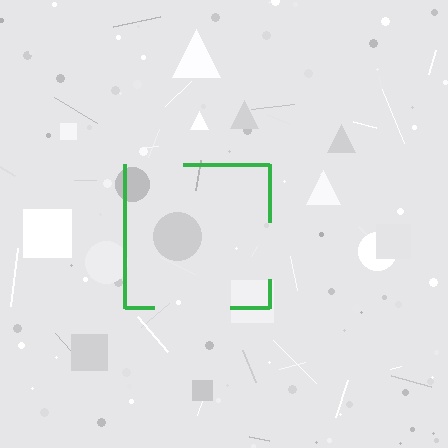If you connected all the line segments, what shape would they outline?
They would outline a square.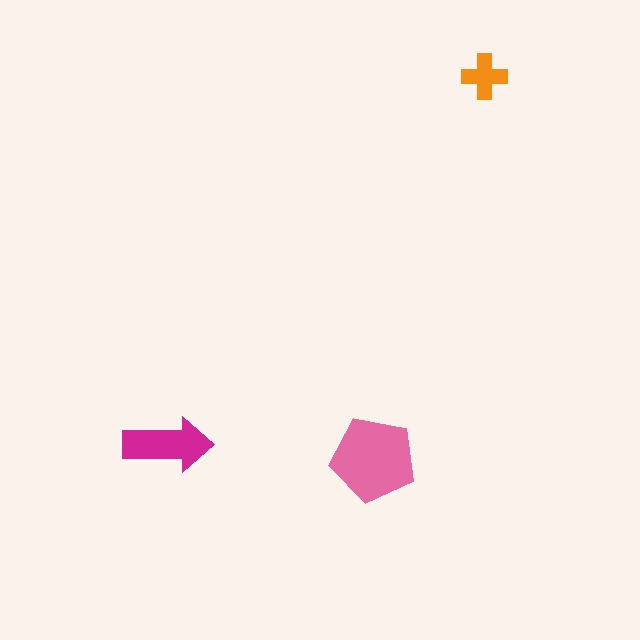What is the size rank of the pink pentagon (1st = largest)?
1st.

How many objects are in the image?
There are 3 objects in the image.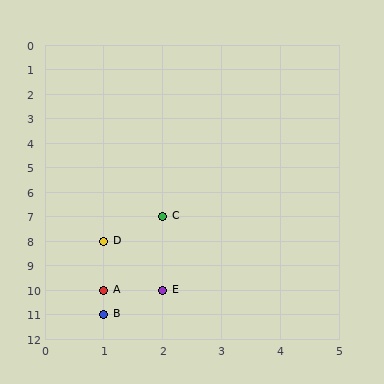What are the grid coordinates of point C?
Point C is at grid coordinates (2, 7).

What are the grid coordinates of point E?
Point E is at grid coordinates (2, 10).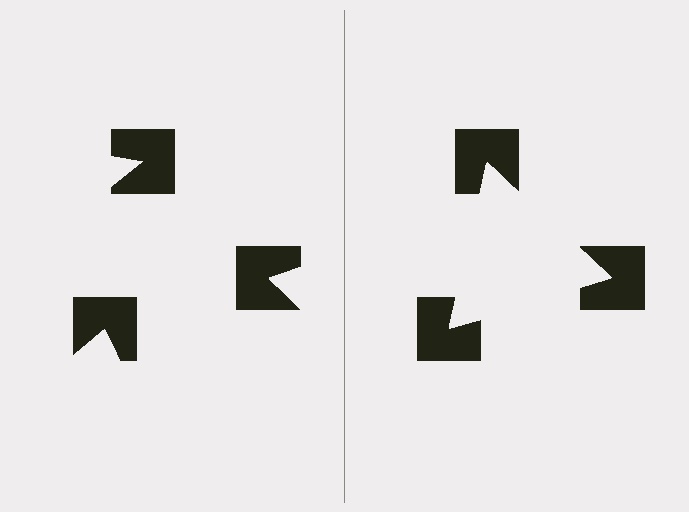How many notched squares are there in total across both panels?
6 — 3 on each side.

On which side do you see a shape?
An illusory triangle appears on the right side. On the left side the wedge cuts are rotated, so no coherent shape forms.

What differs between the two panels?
The notched squares are positioned identically on both sides; only the wedge orientations differ. On the right they align to a triangle; on the left they are misaligned.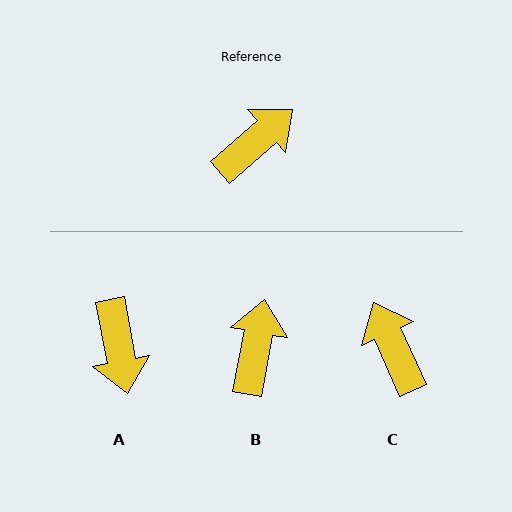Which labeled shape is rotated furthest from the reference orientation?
A, about 121 degrees away.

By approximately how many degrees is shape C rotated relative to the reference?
Approximately 73 degrees counter-clockwise.